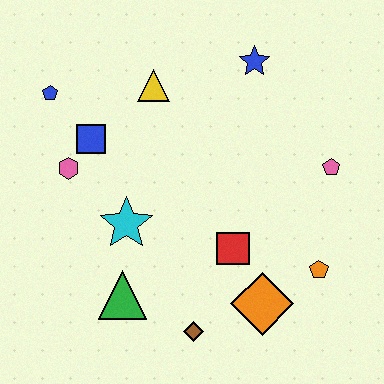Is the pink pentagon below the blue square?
Yes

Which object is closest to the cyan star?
The green triangle is closest to the cyan star.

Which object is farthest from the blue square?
The orange pentagon is farthest from the blue square.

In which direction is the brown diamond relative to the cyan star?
The brown diamond is below the cyan star.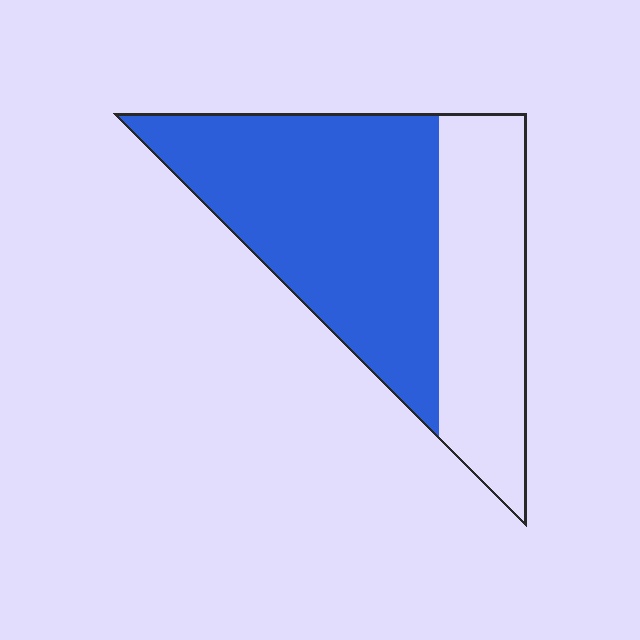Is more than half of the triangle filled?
Yes.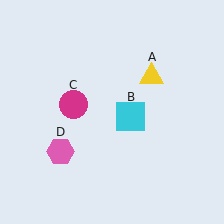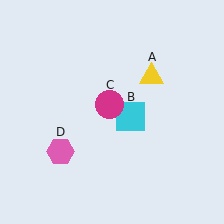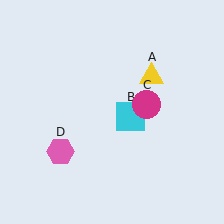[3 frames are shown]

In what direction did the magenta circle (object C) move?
The magenta circle (object C) moved right.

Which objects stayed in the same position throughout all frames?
Yellow triangle (object A) and cyan square (object B) and pink hexagon (object D) remained stationary.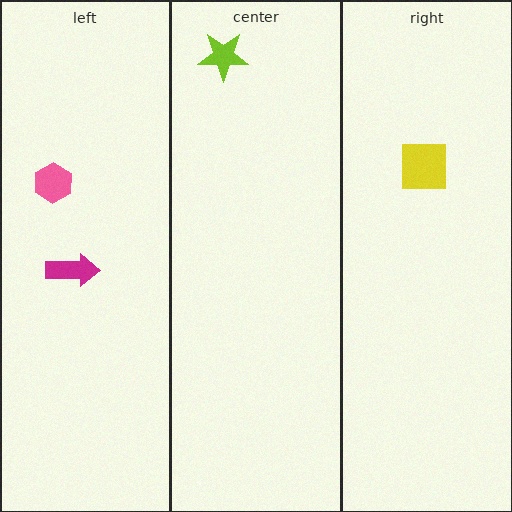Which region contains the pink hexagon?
The left region.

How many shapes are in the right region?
1.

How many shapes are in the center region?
1.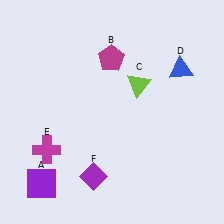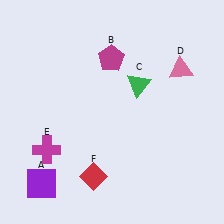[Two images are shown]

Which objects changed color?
C changed from lime to green. D changed from blue to pink. F changed from purple to red.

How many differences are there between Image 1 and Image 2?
There are 3 differences between the two images.